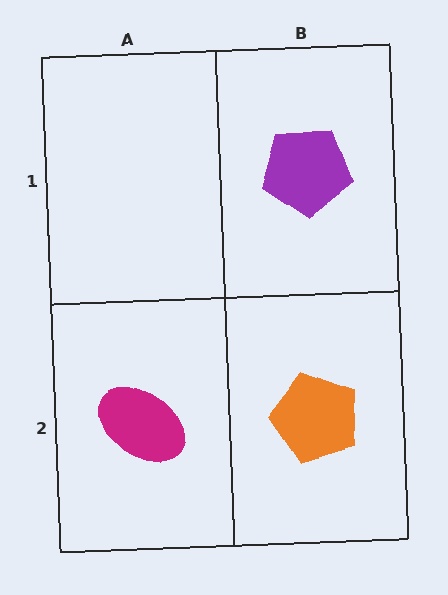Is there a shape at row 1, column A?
No, that cell is empty.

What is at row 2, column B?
An orange pentagon.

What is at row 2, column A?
A magenta ellipse.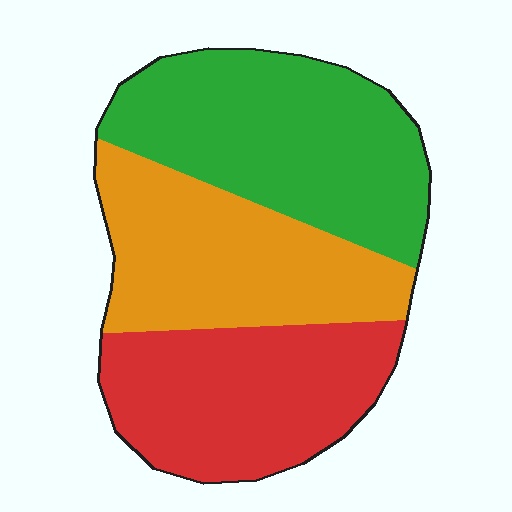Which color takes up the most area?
Green, at roughly 35%.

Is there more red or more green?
Green.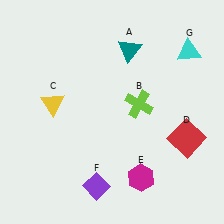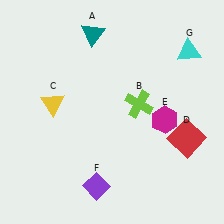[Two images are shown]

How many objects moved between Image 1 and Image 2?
2 objects moved between the two images.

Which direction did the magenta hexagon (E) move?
The magenta hexagon (E) moved up.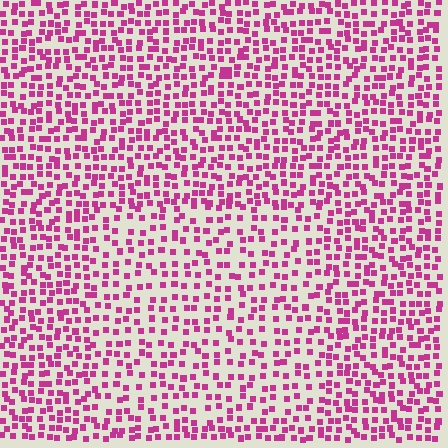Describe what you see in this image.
The image contains small magenta elements arranged at two different densities. A rectangle-shaped region is visible where the elements are less densely packed than the surrounding area.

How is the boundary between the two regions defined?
The boundary is defined by a change in element density (approximately 1.5x ratio). All elements are the same color, size, and shape.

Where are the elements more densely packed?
The elements are more densely packed outside the rectangle boundary.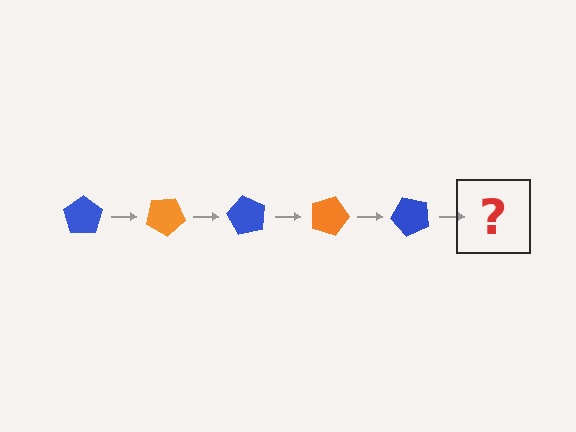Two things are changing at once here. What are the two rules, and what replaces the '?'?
The two rules are that it rotates 30 degrees each step and the color cycles through blue and orange. The '?' should be an orange pentagon, rotated 150 degrees from the start.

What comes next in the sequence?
The next element should be an orange pentagon, rotated 150 degrees from the start.